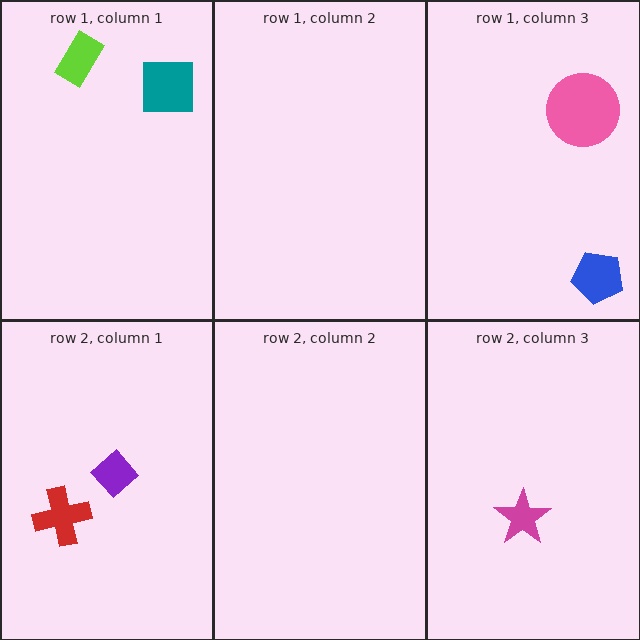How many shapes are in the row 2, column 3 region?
1.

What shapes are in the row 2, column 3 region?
The magenta star.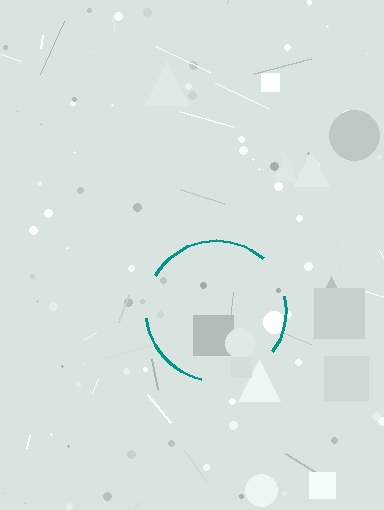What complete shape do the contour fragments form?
The contour fragments form a circle.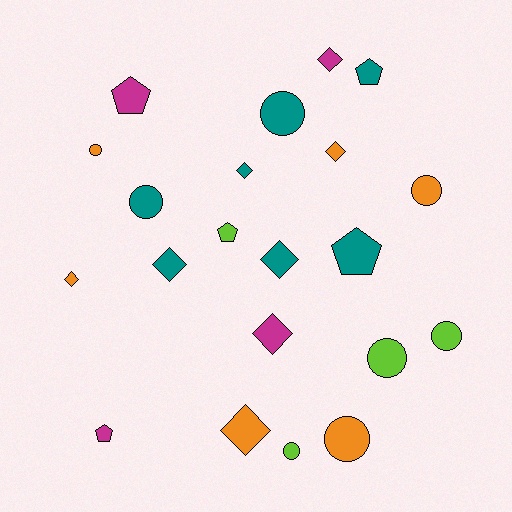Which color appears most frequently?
Teal, with 7 objects.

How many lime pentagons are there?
There is 1 lime pentagon.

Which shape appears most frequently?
Circle, with 8 objects.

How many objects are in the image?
There are 21 objects.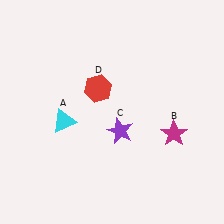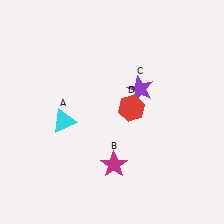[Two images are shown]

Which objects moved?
The objects that moved are: the magenta star (B), the purple star (C), the red hexagon (D).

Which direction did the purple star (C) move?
The purple star (C) moved up.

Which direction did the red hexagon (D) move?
The red hexagon (D) moved right.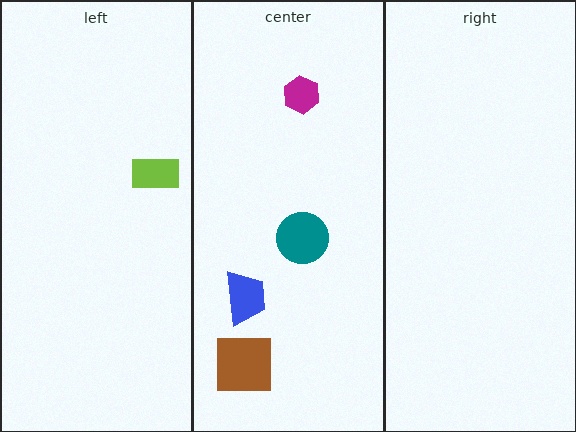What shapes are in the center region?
The magenta hexagon, the blue trapezoid, the teal circle, the brown square.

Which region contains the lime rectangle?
The left region.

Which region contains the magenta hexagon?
The center region.